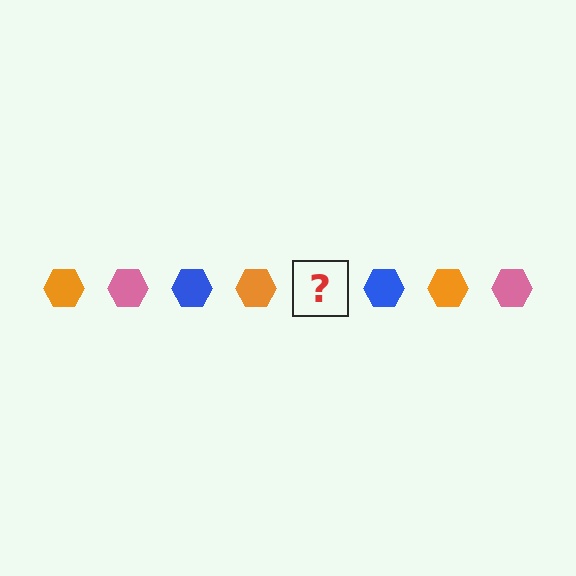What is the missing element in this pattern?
The missing element is a pink hexagon.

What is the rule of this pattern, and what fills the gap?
The rule is that the pattern cycles through orange, pink, blue hexagons. The gap should be filled with a pink hexagon.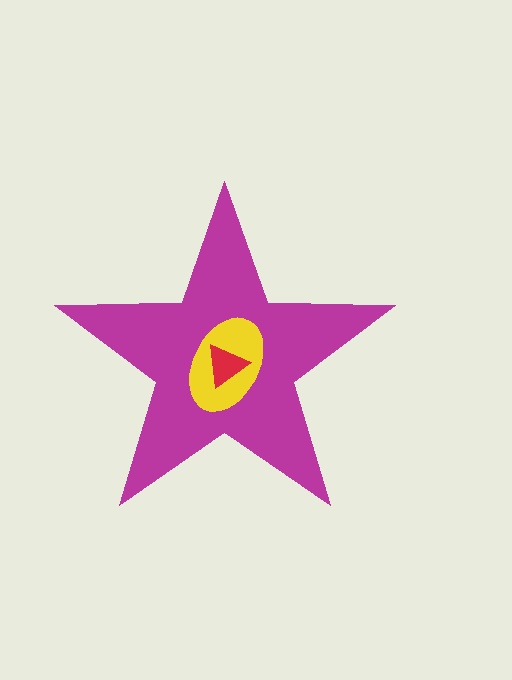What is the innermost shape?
The red triangle.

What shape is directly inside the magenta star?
The yellow ellipse.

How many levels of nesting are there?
3.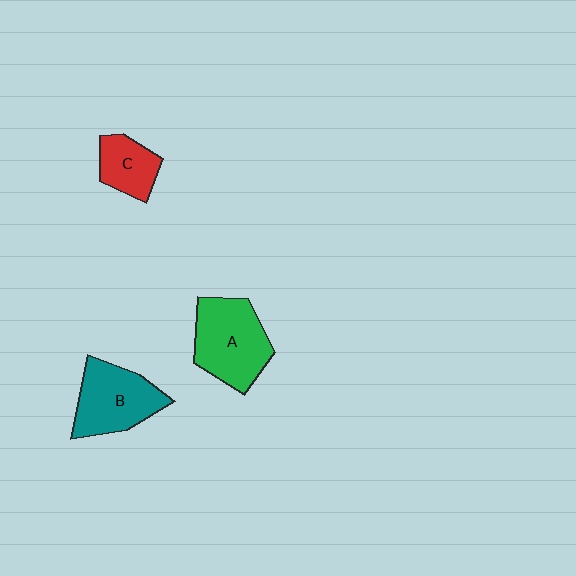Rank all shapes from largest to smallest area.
From largest to smallest: A (green), B (teal), C (red).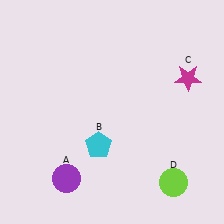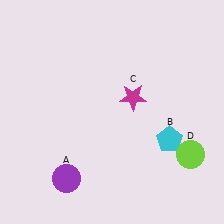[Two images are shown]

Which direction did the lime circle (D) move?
The lime circle (D) moved up.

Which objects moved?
The objects that moved are: the cyan pentagon (B), the magenta star (C), the lime circle (D).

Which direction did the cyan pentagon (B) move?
The cyan pentagon (B) moved right.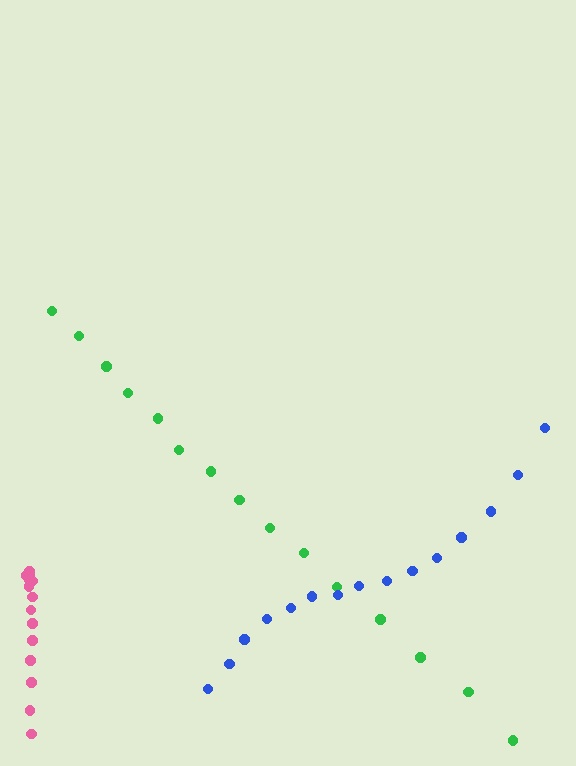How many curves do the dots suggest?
There are 3 distinct paths.